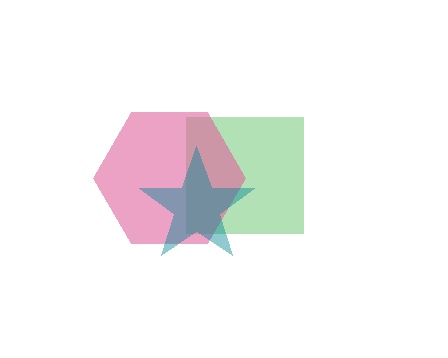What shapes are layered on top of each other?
The layered shapes are: a green square, a pink hexagon, a teal star.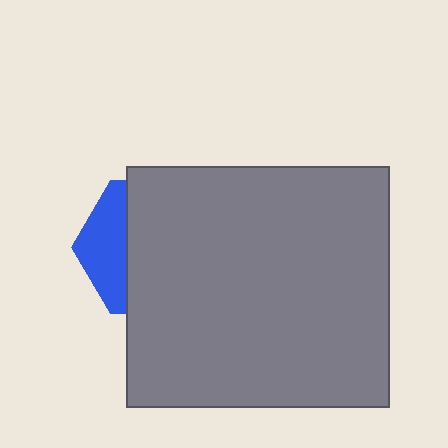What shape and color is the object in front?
The object in front is a gray rectangle.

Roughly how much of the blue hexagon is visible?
A small part of it is visible (roughly 30%).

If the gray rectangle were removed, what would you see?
You would see the complete blue hexagon.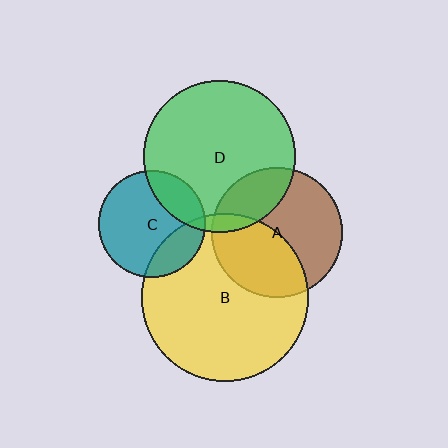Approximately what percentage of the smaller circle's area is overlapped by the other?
Approximately 5%.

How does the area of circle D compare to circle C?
Approximately 2.0 times.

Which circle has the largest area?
Circle B (yellow).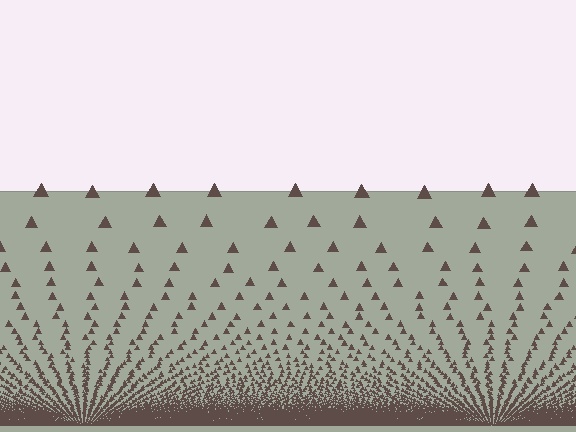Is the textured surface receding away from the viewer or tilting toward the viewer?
The surface appears to tilt toward the viewer. Texture elements get larger and sparser toward the top.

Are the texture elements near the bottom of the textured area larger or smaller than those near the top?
Smaller. The gradient is inverted — elements near the bottom are smaller and denser.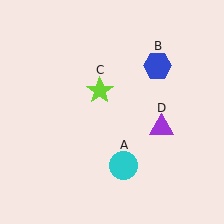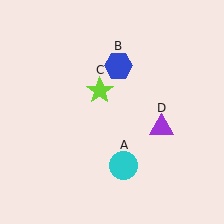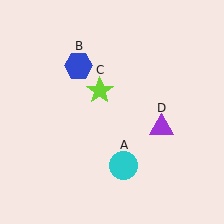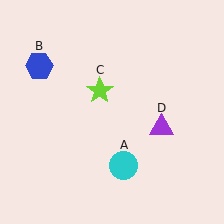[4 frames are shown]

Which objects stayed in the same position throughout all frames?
Cyan circle (object A) and lime star (object C) and purple triangle (object D) remained stationary.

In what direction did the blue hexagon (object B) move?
The blue hexagon (object B) moved left.